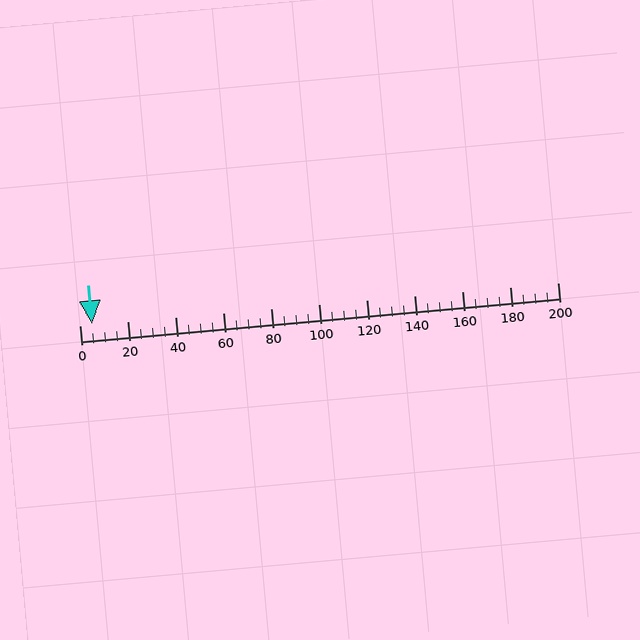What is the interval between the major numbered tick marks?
The major tick marks are spaced 20 units apart.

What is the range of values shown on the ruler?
The ruler shows values from 0 to 200.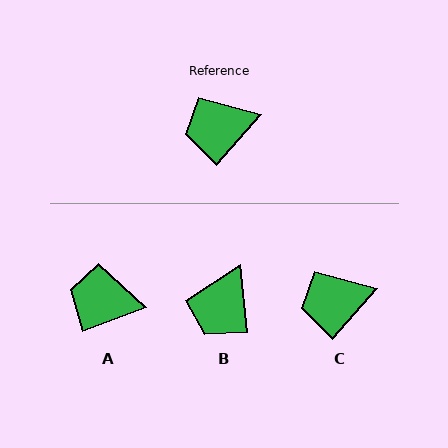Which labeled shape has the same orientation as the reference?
C.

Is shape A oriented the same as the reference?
No, it is off by about 28 degrees.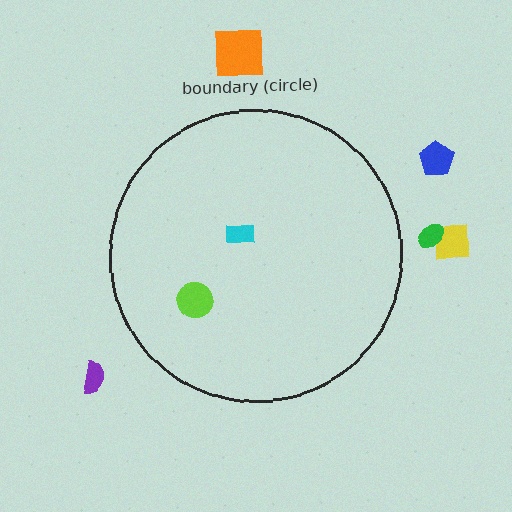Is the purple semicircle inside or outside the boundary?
Outside.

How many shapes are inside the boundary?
2 inside, 5 outside.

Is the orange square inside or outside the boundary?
Outside.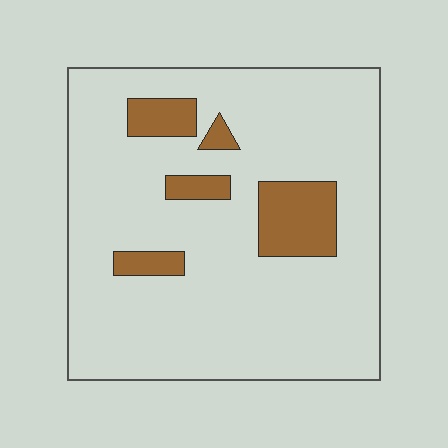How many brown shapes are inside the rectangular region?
5.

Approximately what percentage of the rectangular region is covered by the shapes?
Approximately 15%.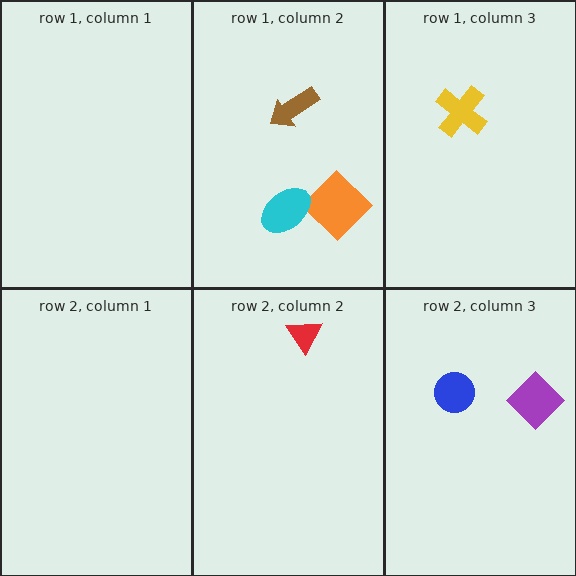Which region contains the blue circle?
The row 2, column 3 region.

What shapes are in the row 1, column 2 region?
The orange diamond, the cyan ellipse, the brown arrow.